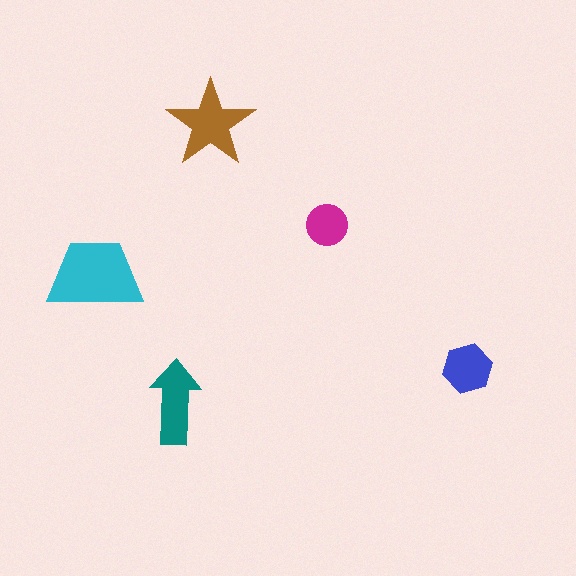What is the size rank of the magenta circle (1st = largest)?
5th.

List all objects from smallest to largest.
The magenta circle, the blue hexagon, the teal arrow, the brown star, the cyan trapezoid.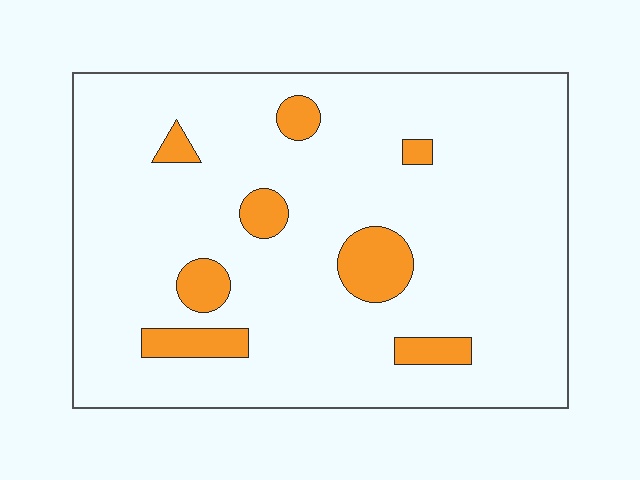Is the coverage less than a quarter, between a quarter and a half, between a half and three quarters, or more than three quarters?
Less than a quarter.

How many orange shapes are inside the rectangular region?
8.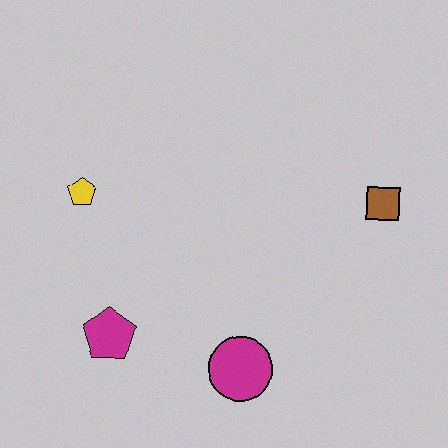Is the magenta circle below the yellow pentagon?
Yes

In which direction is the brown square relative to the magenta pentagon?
The brown square is to the right of the magenta pentagon.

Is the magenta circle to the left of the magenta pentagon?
No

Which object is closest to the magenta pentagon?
The magenta circle is closest to the magenta pentagon.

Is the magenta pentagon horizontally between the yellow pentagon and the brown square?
Yes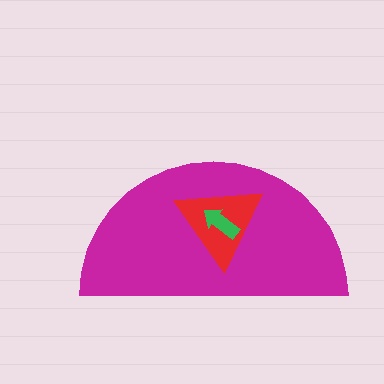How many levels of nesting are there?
3.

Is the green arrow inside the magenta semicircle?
Yes.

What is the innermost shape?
The green arrow.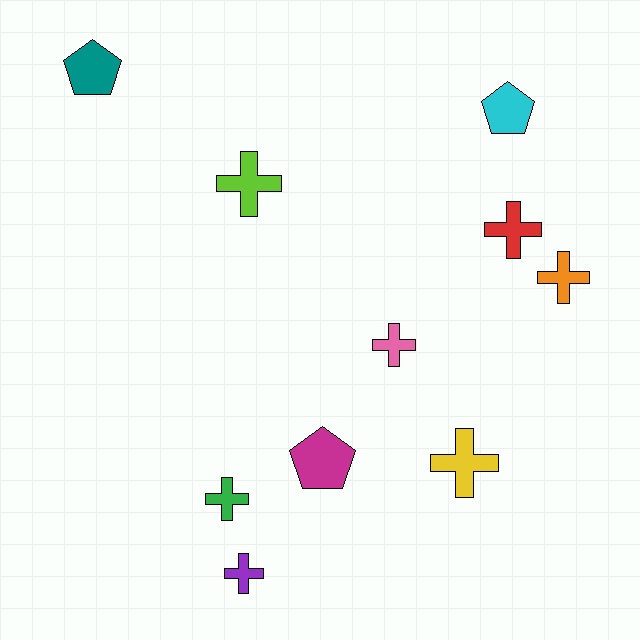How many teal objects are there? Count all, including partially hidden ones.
There is 1 teal object.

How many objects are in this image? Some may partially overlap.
There are 10 objects.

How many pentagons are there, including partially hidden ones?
There are 3 pentagons.